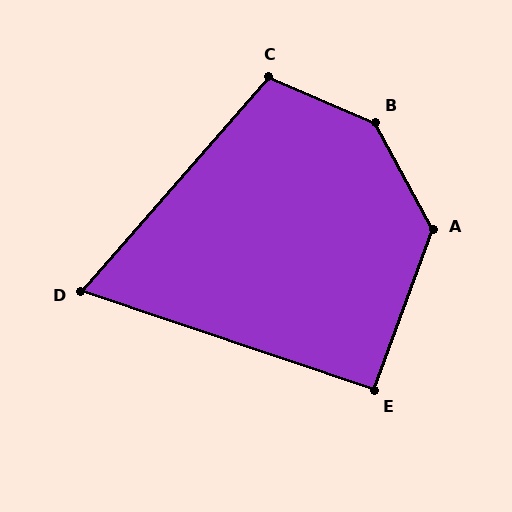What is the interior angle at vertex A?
Approximately 132 degrees (obtuse).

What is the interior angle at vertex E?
Approximately 92 degrees (approximately right).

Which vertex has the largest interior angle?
B, at approximately 141 degrees.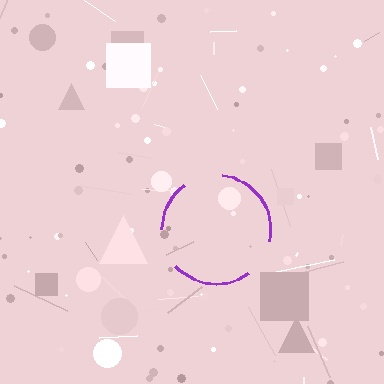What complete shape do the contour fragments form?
The contour fragments form a circle.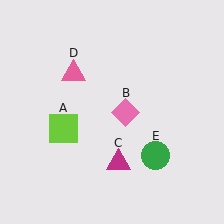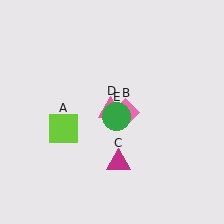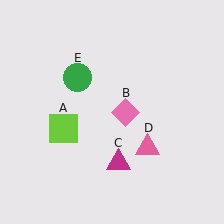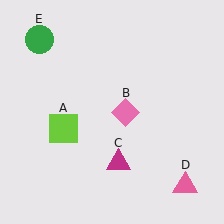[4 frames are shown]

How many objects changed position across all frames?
2 objects changed position: pink triangle (object D), green circle (object E).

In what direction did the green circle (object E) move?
The green circle (object E) moved up and to the left.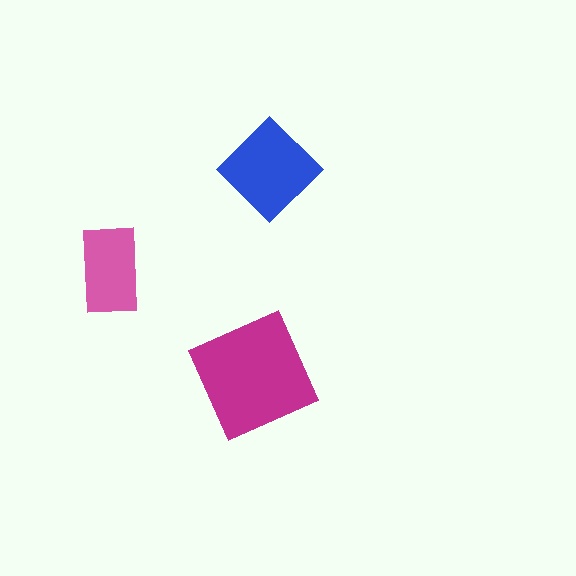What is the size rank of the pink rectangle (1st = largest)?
3rd.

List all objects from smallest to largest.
The pink rectangle, the blue diamond, the magenta square.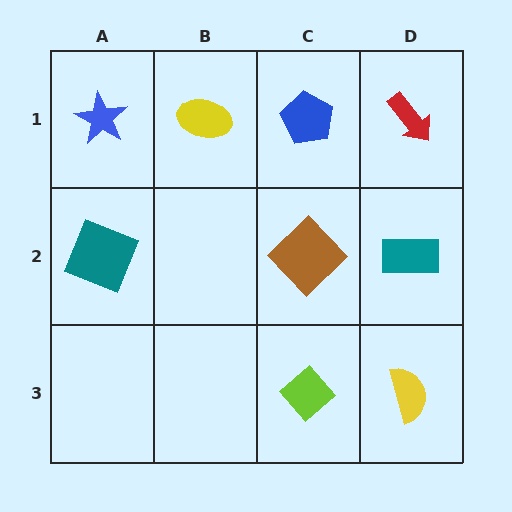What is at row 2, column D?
A teal rectangle.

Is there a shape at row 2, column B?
No, that cell is empty.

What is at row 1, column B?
A yellow ellipse.